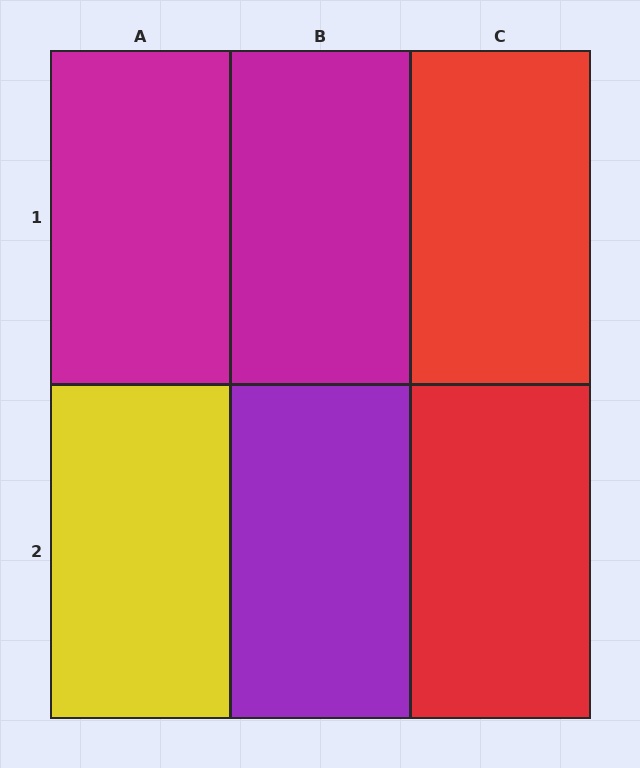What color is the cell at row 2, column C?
Red.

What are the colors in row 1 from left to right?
Magenta, magenta, red.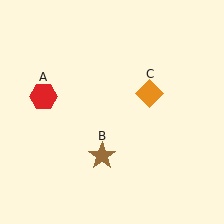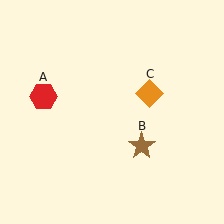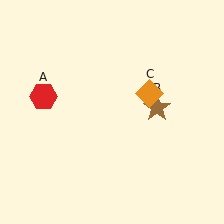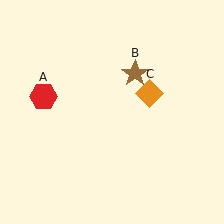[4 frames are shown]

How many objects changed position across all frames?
1 object changed position: brown star (object B).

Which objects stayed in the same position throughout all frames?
Red hexagon (object A) and orange diamond (object C) remained stationary.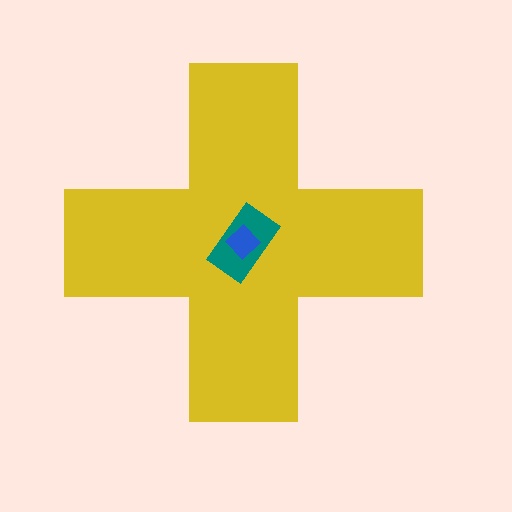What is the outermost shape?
The yellow cross.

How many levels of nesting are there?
3.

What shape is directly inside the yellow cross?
The teal rectangle.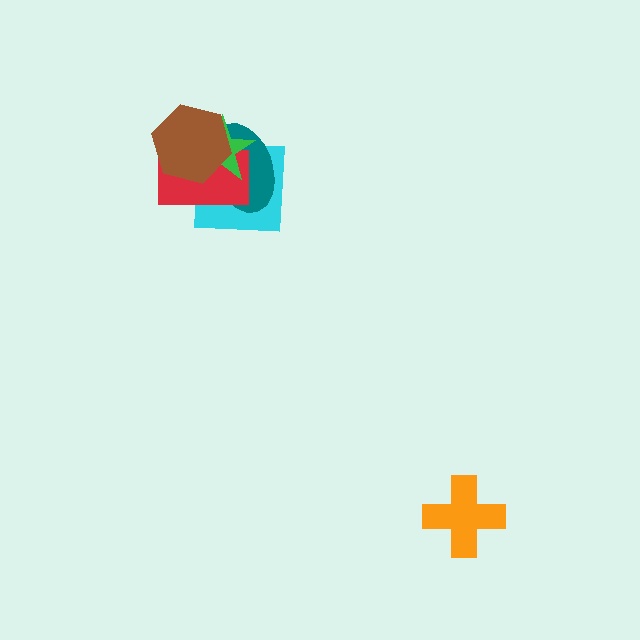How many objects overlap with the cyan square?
4 objects overlap with the cyan square.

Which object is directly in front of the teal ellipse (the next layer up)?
The red rectangle is directly in front of the teal ellipse.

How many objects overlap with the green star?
4 objects overlap with the green star.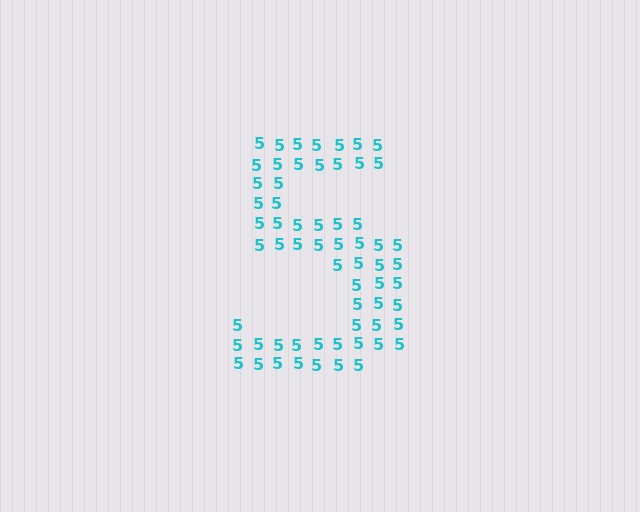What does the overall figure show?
The overall figure shows the digit 5.